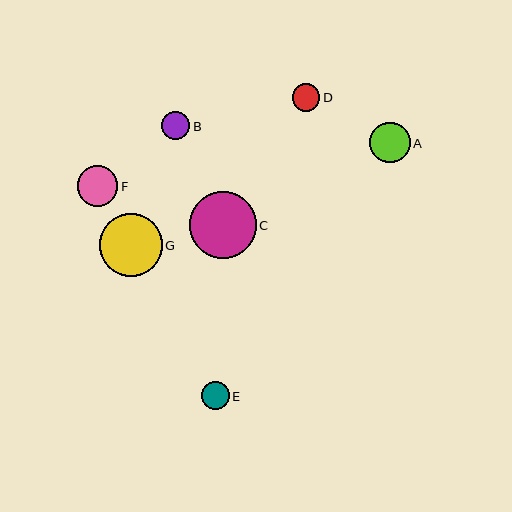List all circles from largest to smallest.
From largest to smallest: C, G, A, F, B, E, D.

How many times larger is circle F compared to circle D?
Circle F is approximately 1.5 times the size of circle D.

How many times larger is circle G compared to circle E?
Circle G is approximately 2.3 times the size of circle E.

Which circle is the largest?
Circle C is the largest with a size of approximately 67 pixels.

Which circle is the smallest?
Circle D is the smallest with a size of approximately 28 pixels.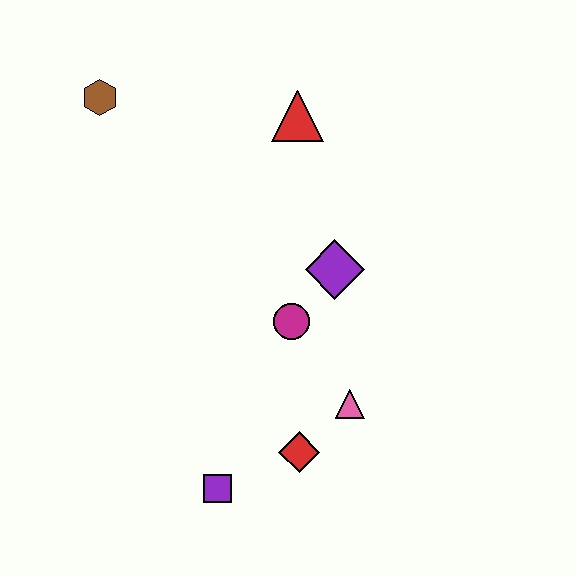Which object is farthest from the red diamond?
The brown hexagon is farthest from the red diamond.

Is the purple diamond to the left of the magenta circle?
No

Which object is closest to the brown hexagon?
The red triangle is closest to the brown hexagon.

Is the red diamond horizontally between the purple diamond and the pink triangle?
No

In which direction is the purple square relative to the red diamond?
The purple square is to the left of the red diamond.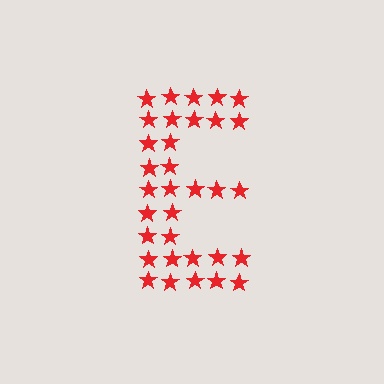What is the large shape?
The large shape is the letter E.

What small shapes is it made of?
It is made of small stars.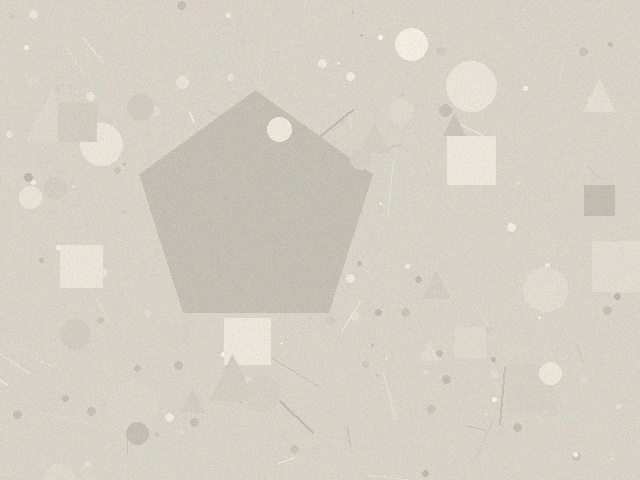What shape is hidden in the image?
A pentagon is hidden in the image.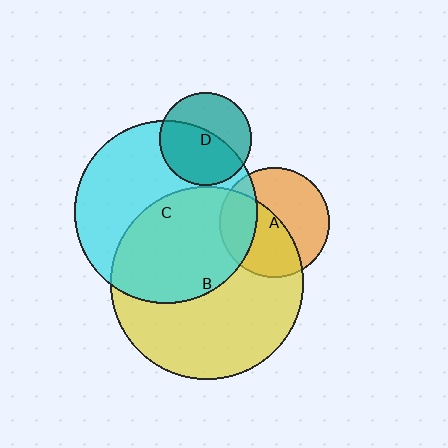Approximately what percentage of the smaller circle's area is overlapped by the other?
Approximately 55%.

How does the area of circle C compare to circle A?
Approximately 2.7 times.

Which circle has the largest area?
Circle B (yellow).